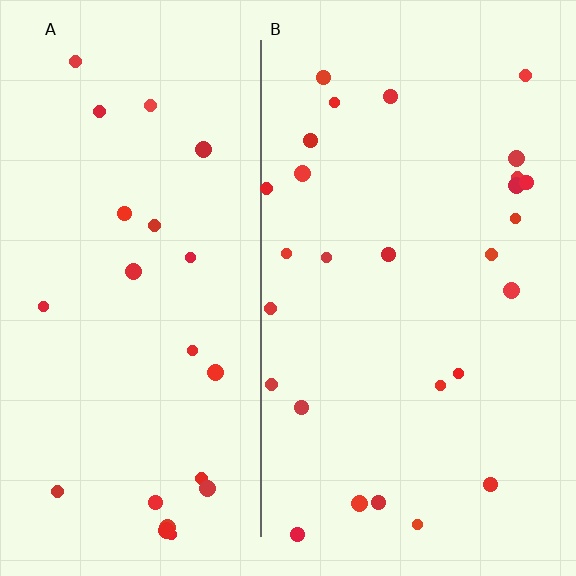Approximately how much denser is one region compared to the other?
Approximately 1.2× — region B over region A.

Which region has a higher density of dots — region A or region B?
B (the right).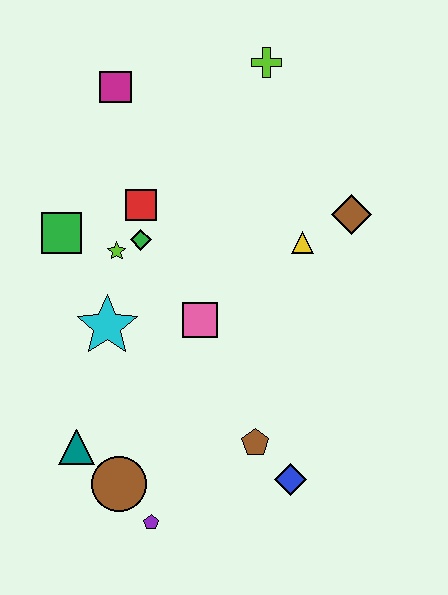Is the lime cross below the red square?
No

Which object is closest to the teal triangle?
The brown circle is closest to the teal triangle.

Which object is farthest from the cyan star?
The lime cross is farthest from the cyan star.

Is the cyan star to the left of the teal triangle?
No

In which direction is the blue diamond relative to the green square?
The blue diamond is below the green square.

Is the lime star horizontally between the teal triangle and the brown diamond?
Yes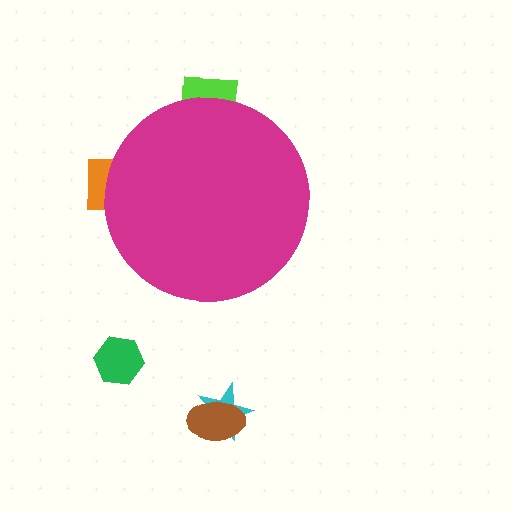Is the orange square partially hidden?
Yes, the orange square is partially hidden behind the magenta circle.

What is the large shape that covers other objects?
A magenta circle.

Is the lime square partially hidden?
Yes, the lime square is partially hidden behind the magenta circle.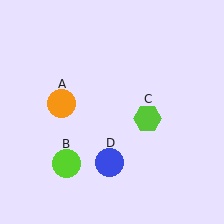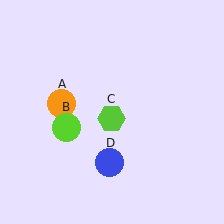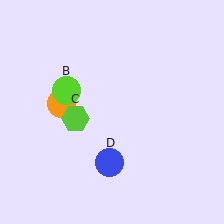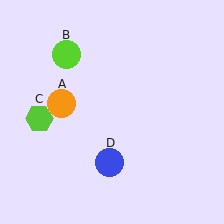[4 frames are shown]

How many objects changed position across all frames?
2 objects changed position: lime circle (object B), lime hexagon (object C).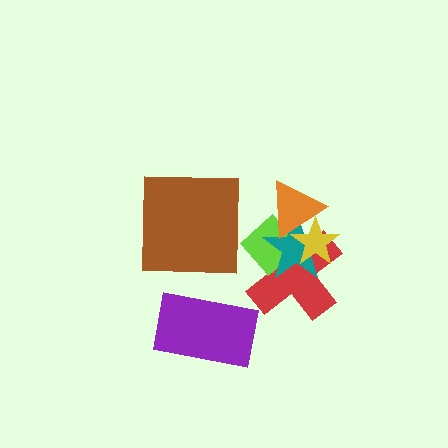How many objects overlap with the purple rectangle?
0 objects overlap with the purple rectangle.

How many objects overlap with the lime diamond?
4 objects overlap with the lime diamond.